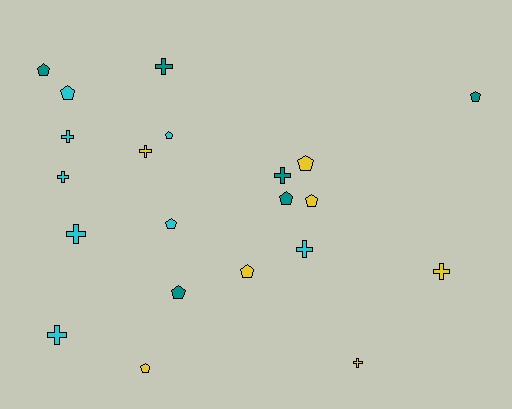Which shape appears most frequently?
Pentagon, with 11 objects.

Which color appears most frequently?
Cyan, with 8 objects.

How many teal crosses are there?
There are 2 teal crosses.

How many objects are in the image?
There are 21 objects.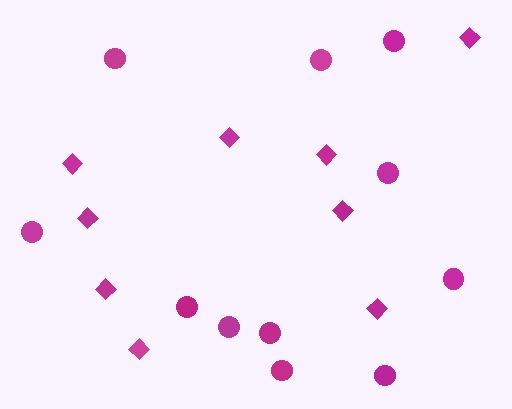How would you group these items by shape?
There are 2 groups: one group of circles (11) and one group of diamonds (9).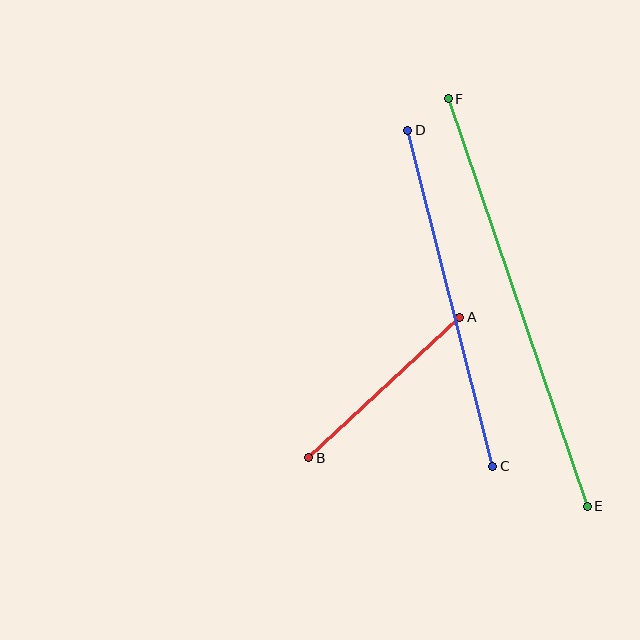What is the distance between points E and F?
The distance is approximately 431 pixels.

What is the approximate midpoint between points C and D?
The midpoint is at approximately (450, 298) pixels.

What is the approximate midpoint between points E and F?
The midpoint is at approximately (518, 303) pixels.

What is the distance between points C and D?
The distance is approximately 347 pixels.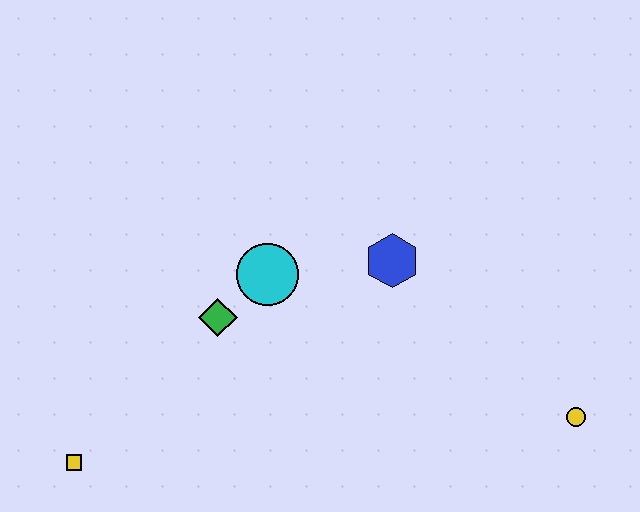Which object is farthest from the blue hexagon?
The yellow square is farthest from the blue hexagon.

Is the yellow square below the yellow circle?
Yes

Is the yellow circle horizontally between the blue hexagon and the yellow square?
No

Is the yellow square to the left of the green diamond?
Yes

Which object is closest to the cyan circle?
The green diamond is closest to the cyan circle.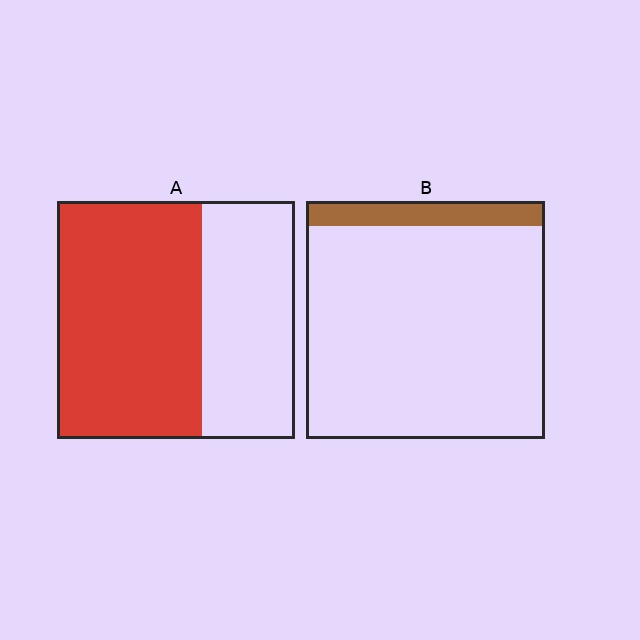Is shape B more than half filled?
No.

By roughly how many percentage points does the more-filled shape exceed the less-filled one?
By roughly 50 percentage points (A over B).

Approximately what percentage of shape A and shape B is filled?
A is approximately 60% and B is approximately 10%.